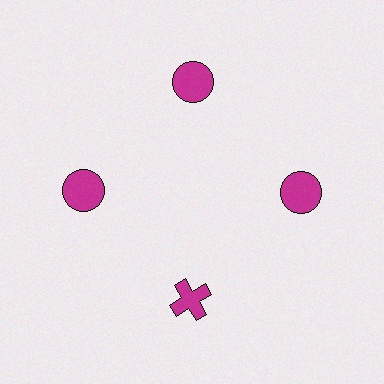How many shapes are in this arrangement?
There are 4 shapes arranged in a ring pattern.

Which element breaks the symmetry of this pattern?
The magenta cross at roughly the 6 o'clock position breaks the symmetry. All other shapes are magenta circles.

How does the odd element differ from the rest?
It has a different shape: cross instead of circle.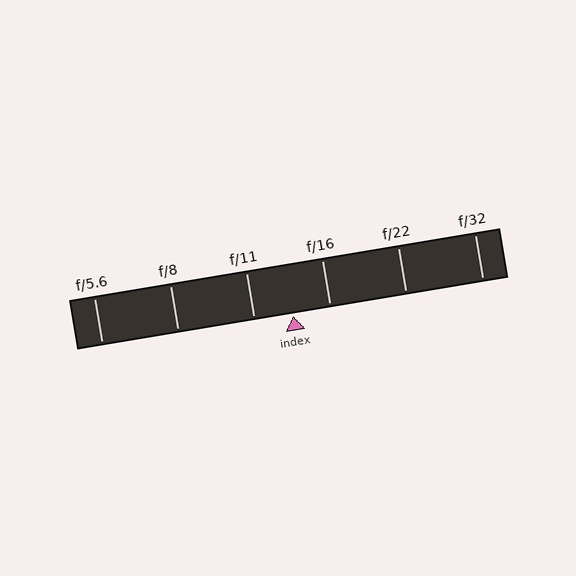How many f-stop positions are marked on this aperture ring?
There are 6 f-stop positions marked.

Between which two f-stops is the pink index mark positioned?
The index mark is between f/11 and f/16.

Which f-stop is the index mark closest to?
The index mark is closest to f/16.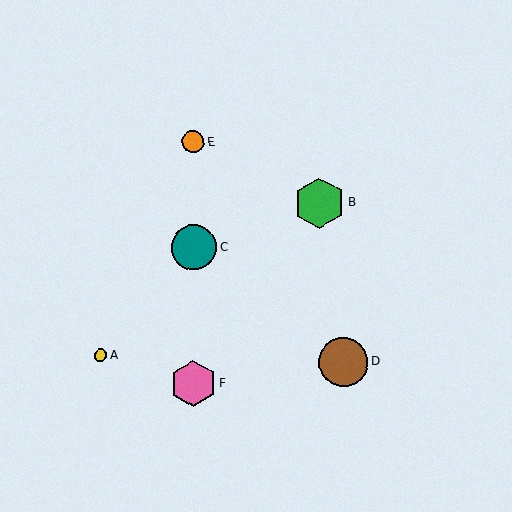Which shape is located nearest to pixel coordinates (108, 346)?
The yellow circle (labeled A) at (101, 355) is nearest to that location.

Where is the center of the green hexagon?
The center of the green hexagon is at (319, 203).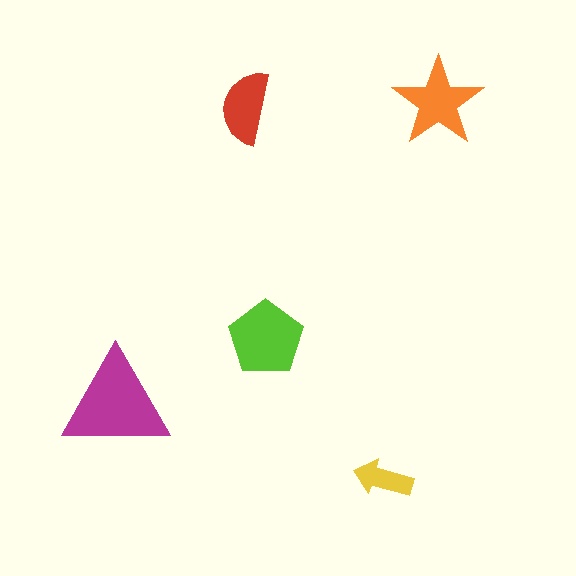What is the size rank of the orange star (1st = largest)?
3rd.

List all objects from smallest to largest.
The yellow arrow, the red semicircle, the orange star, the lime pentagon, the magenta triangle.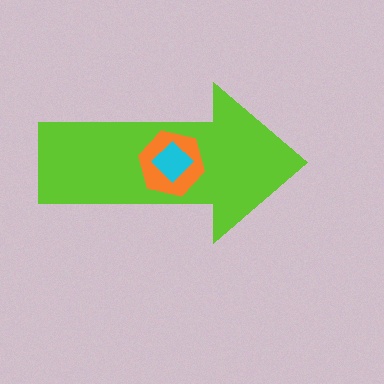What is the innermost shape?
The cyan diamond.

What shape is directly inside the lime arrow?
The orange hexagon.